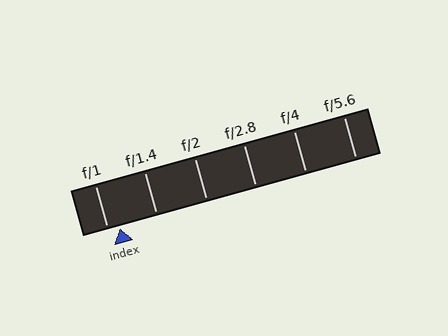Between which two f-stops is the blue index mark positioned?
The index mark is between f/1 and f/1.4.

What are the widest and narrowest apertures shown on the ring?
The widest aperture shown is f/1 and the narrowest is f/5.6.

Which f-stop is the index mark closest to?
The index mark is closest to f/1.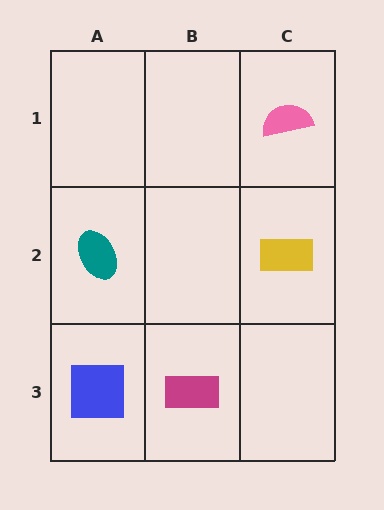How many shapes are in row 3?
2 shapes.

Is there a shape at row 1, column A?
No, that cell is empty.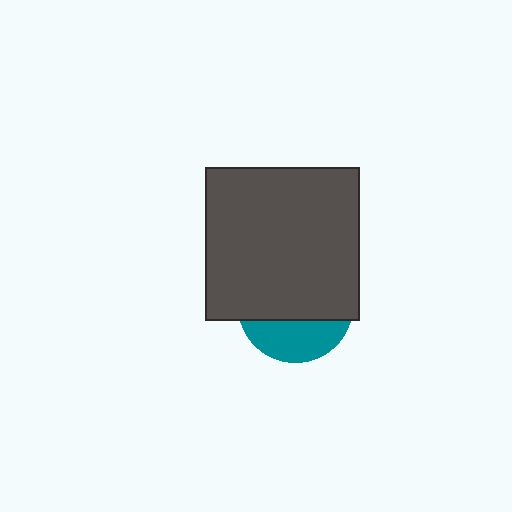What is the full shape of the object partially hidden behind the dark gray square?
The partially hidden object is a teal circle.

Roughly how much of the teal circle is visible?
A small part of it is visible (roughly 33%).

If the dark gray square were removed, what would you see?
You would see the complete teal circle.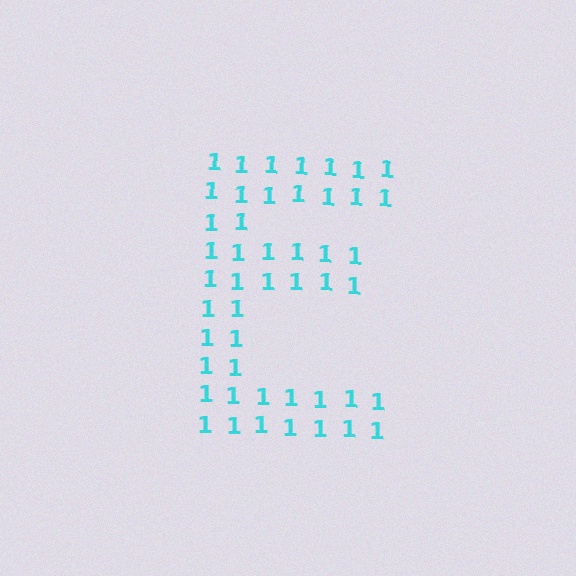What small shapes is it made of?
It is made of small digit 1's.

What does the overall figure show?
The overall figure shows the letter E.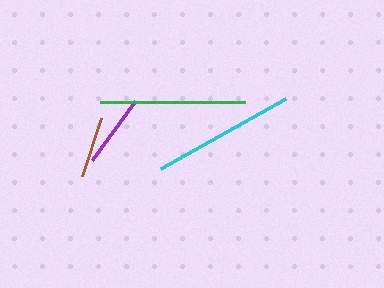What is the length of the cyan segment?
The cyan segment is approximately 143 pixels long.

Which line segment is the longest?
The green line is the longest at approximately 145 pixels.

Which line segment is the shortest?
The brown line is the shortest at approximately 61 pixels.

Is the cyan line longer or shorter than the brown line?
The cyan line is longer than the brown line.